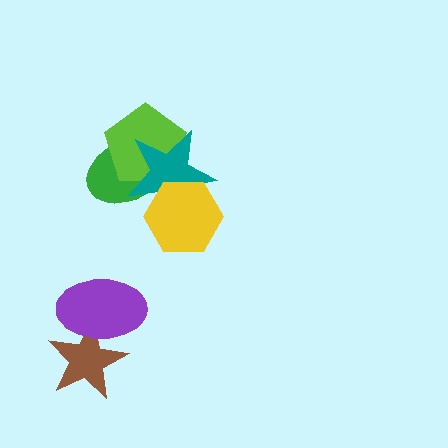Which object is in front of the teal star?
The yellow hexagon is in front of the teal star.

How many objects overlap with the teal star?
3 objects overlap with the teal star.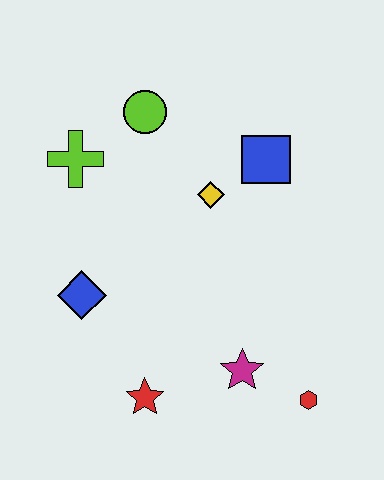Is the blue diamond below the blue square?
Yes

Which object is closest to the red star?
The magenta star is closest to the red star.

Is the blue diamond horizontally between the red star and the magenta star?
No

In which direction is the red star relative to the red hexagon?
The red star is to the left of the red hexagon.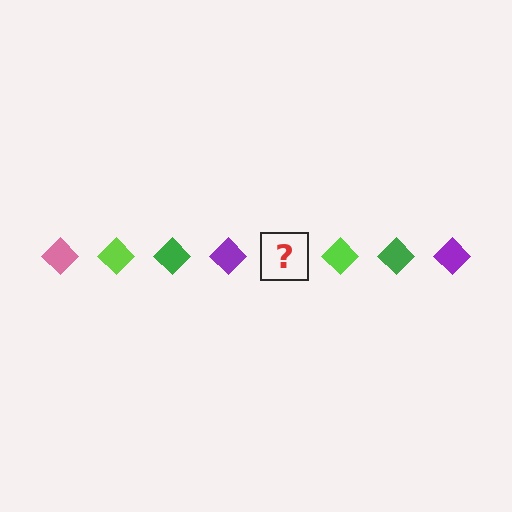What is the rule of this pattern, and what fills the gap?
The rule is that the pattern cycles through pink, lime, green, purple diamonds. The gap should be filled with a pink diamond.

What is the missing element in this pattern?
The missing element is a pink diamond.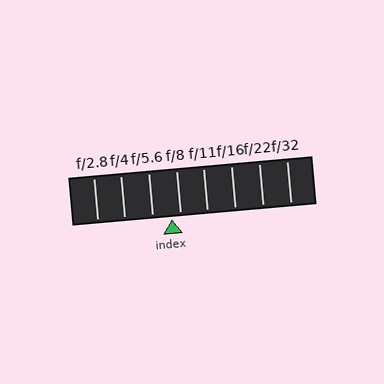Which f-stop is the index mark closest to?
The index mark is closest to f/8.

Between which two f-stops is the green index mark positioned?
The index mark is between f/5.6 and f/8.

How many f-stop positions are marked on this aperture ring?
There are 8 f-stop positions marked.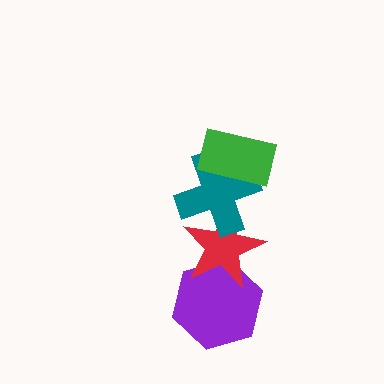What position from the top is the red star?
The red star is 3rd from the top.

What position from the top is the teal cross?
The teal cross is 2nd from the top.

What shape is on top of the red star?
The teal cross is on top of the red star.